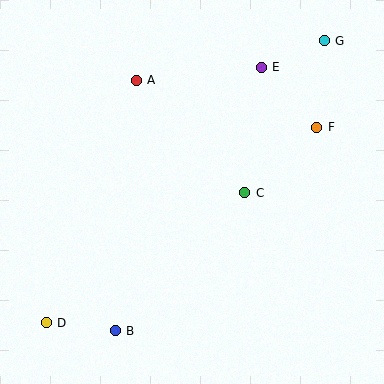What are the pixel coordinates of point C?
Point C is at (245, 193).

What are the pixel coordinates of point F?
Point F is at (317, 127).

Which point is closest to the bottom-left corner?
Point D is closest to the bottom-left corner.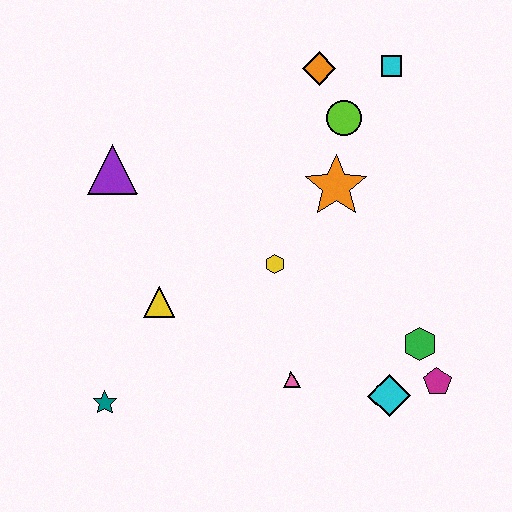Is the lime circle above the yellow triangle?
Yes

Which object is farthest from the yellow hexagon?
The cyan square is farthest from the yellow hexagon.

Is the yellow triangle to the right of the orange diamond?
No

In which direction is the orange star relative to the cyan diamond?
The orange star is above the cyan diamond.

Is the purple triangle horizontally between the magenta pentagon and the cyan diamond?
No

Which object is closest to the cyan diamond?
The magenta pentagon is closest to the cyan diamond.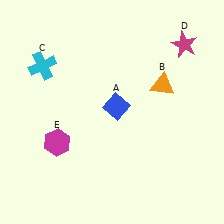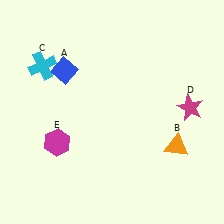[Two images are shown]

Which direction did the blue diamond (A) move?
The blue diamond (A) moved left.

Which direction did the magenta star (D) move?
The magenta star (D) moved down.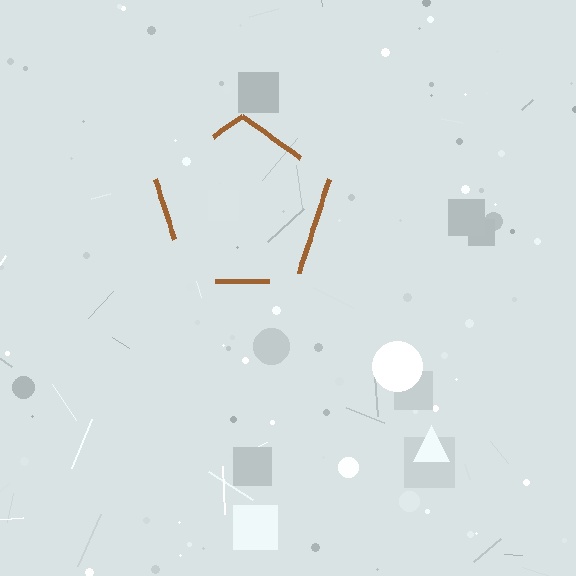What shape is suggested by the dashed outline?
The dashed outline suggests a pentagon.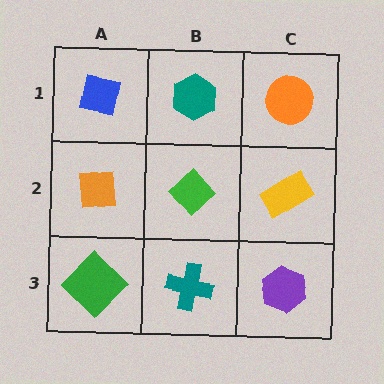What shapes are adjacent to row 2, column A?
A blue square (row 1, column A), a green diamond (row 3, column A), a green diamond (row 2, column B).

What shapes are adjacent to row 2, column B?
A teal hexagon (row 1, column B), a teal cross (row 3, column B), an orange square (row 2, column A), a yellow rectangle (row 2, column C).